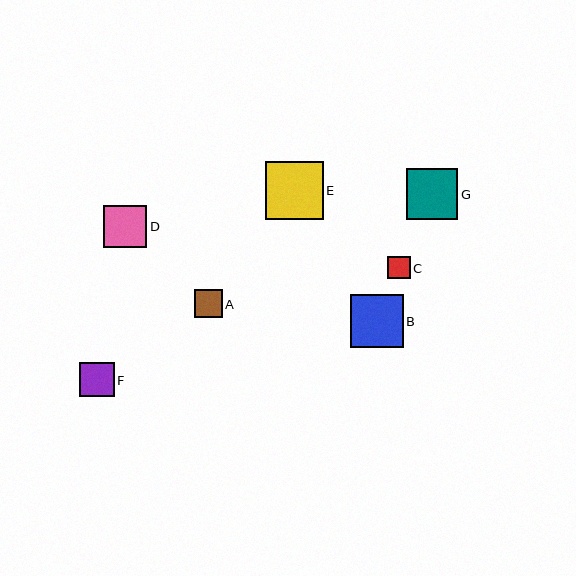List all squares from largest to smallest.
From largest to smallest: E, B, G, D, F, A, C.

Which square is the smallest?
Square C is the smallest with a size of approximately 23 pixels.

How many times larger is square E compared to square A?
Square E is approximately 2.1 times the size of square A.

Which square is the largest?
Square E is the largest with a size of approximately 58 pixels.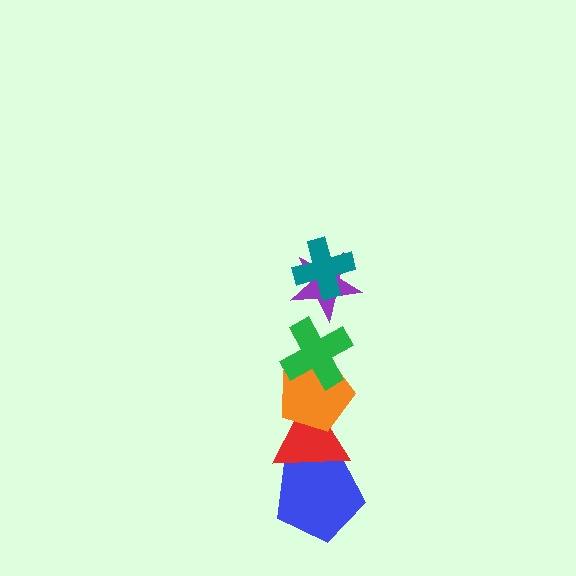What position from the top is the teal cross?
The teal cross is 1st from the top.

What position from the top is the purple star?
The purple star is 2nd from the top.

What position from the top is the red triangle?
The red triangle is 5th from the top.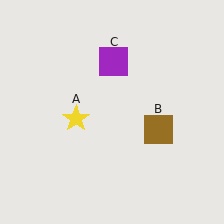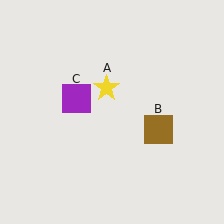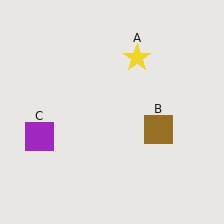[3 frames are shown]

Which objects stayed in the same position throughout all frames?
Brown square (object B) remained stationary.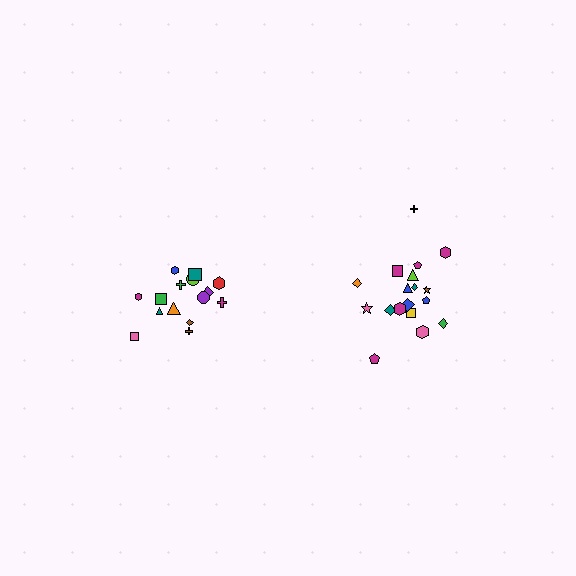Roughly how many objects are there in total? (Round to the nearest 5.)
Roughly 35 objects in total.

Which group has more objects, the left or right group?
The right group.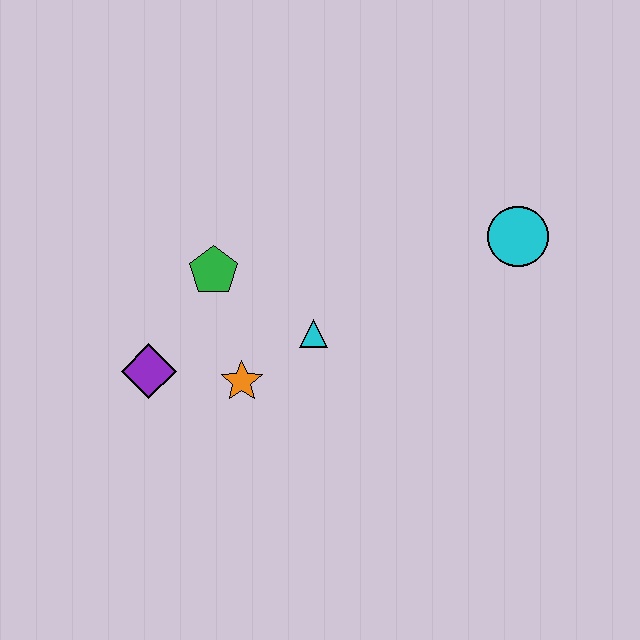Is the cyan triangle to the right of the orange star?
Yes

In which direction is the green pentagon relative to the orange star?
The green pentagon is above the orange star.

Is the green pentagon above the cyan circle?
No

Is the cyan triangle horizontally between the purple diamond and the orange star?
No